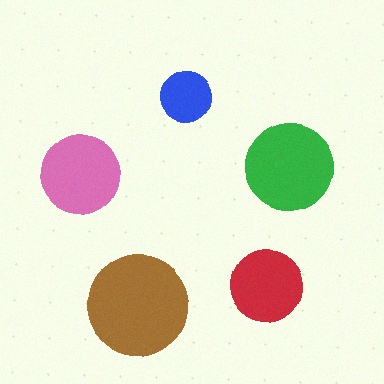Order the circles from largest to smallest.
the brown one, the green one, the pink one, the red one, the blue one.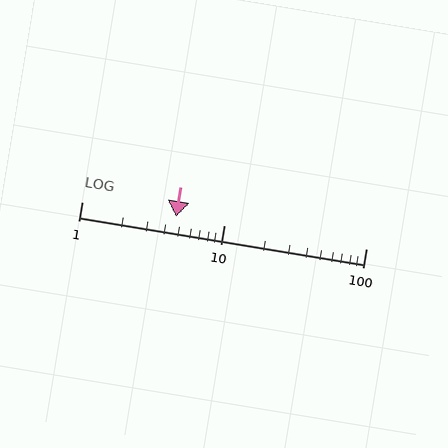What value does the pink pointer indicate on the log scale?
The pointer indicates approximately 4.6.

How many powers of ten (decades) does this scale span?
The scale spans 2 decades, from 1 to 100.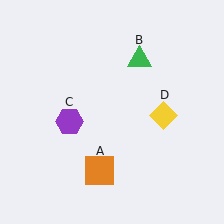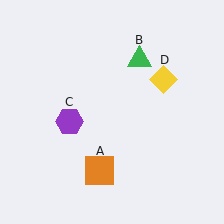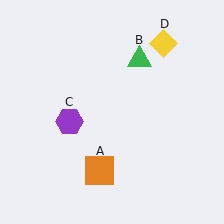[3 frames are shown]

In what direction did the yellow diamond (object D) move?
The yellow diamond (object D) moved up.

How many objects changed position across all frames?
1 object changed position: yellow diamond (object D).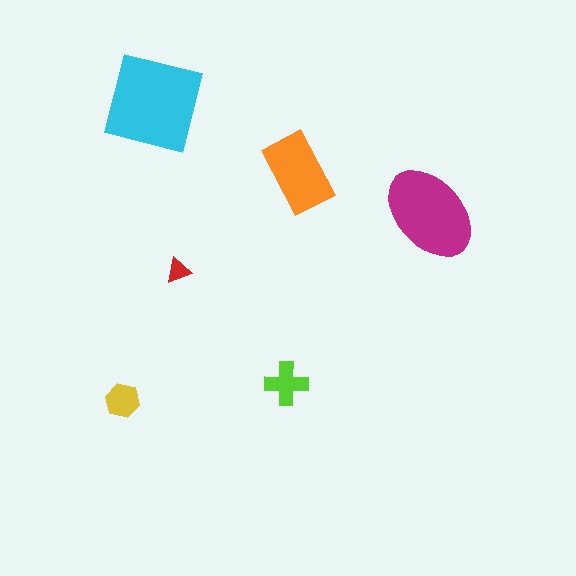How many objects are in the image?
There are 6 objects in the image.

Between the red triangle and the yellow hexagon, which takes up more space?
The yellow hexagon.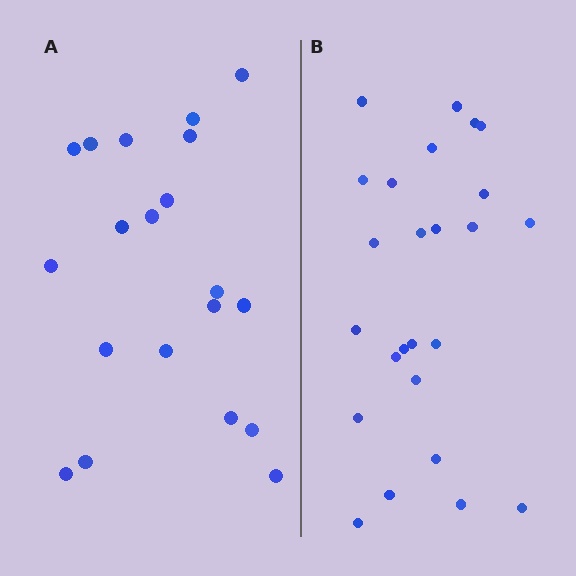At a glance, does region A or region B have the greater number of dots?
Region B (the right region) has more dots.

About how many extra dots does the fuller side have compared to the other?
Region B has about 5 more dots than region A.